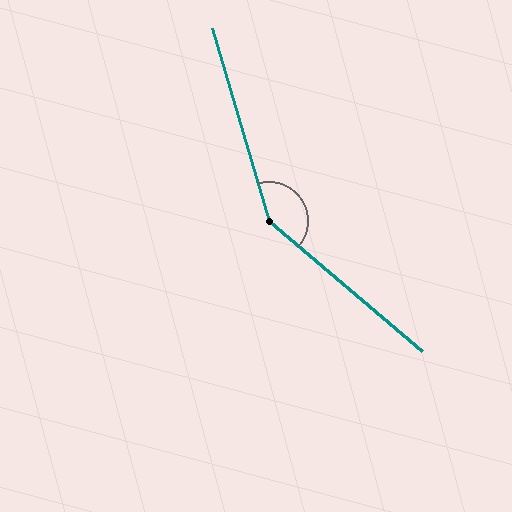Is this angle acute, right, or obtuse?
It is obtuse.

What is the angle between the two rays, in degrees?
Approximately 147 degrees.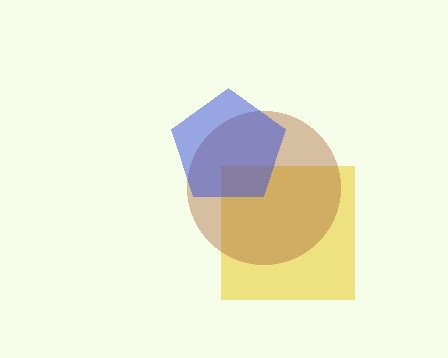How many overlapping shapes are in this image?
There are 3 overlapping shapes in the image.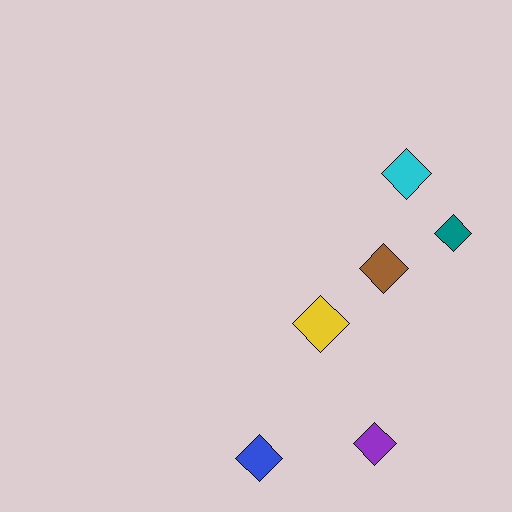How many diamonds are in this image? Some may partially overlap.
There are 6 diamonds.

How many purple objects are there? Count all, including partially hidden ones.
There is 1 purple object.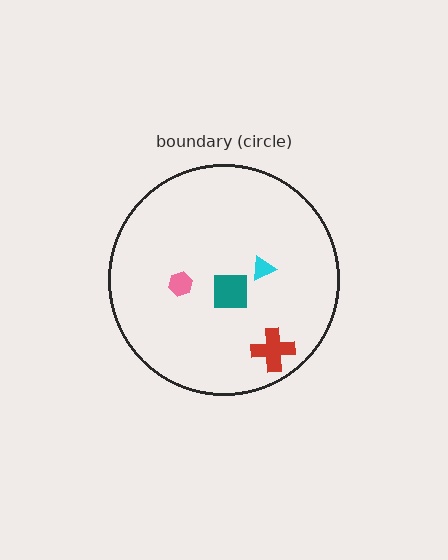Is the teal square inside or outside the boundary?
Inside.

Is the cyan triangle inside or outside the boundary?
Inside.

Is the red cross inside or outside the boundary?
Inside.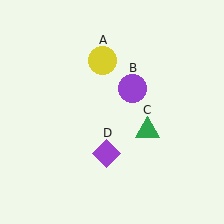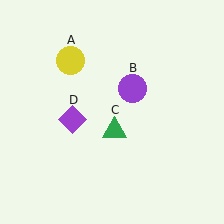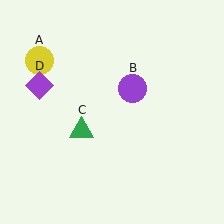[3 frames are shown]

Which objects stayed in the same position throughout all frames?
Purple circle (object B) remained stationary.